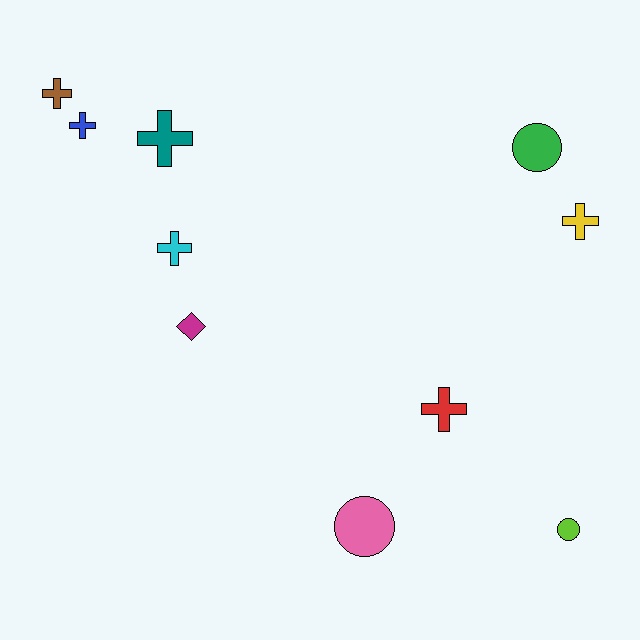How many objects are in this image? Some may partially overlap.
There are 10 objects.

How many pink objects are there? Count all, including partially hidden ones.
There is 1 pink object.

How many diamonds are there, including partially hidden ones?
There is 1 diamond.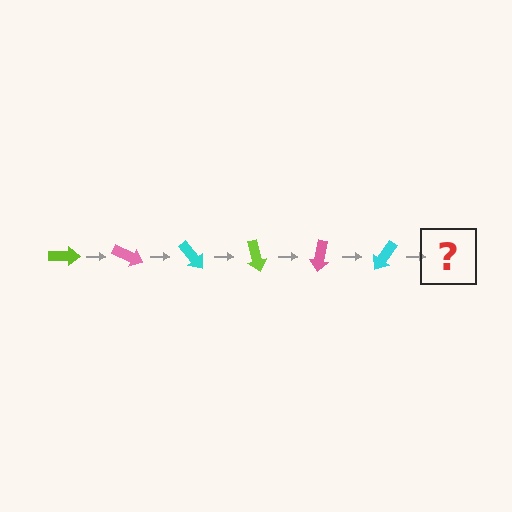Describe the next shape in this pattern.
It should be a lime arrow, rotated 150 degrees from the start.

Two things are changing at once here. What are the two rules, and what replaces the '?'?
The two rules are that it rotates 25 degrees each step and the color cycles through lime, pink, and cyan. The '?' should be a lime arrow, rotated 150 degrees from the start.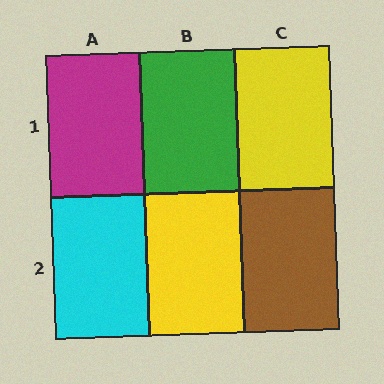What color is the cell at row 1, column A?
Magenta.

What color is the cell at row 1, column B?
Green.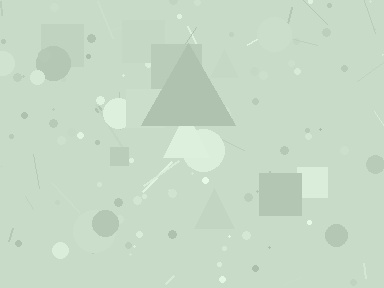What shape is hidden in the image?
A triangle is hidden in the image.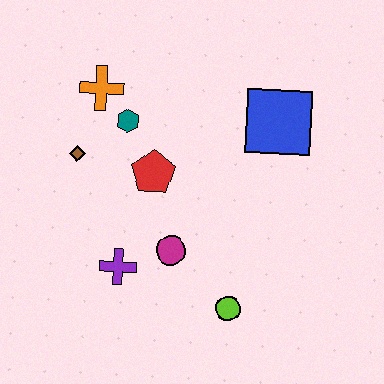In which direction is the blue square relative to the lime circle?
The blue square is above the lime circle.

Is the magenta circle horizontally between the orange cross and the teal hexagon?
No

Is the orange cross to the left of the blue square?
Yes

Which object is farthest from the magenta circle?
The orange cross is farthest from the magenta circle.